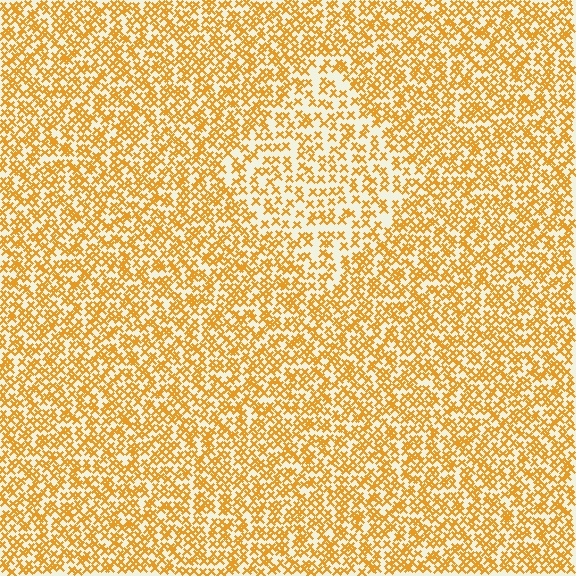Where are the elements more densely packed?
The elements are more densely packed outside the diamond boundary.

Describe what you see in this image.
The image contains small orange elements arranged at two different densities. A diamond-shaped region is visible where the elements are less densely packed than the surrounding area.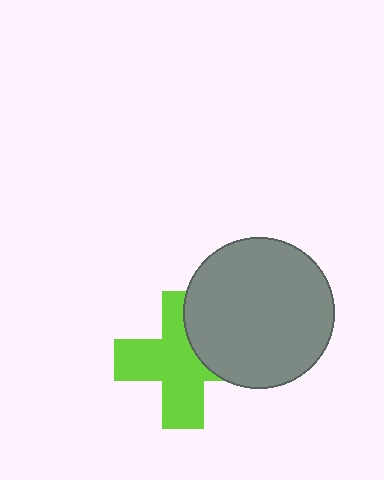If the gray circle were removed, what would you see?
You would see the complete lime cross.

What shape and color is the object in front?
The object in front is a gray circle.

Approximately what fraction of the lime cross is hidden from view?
Roughly 30% of the lime cross is hidden behind the gray circle.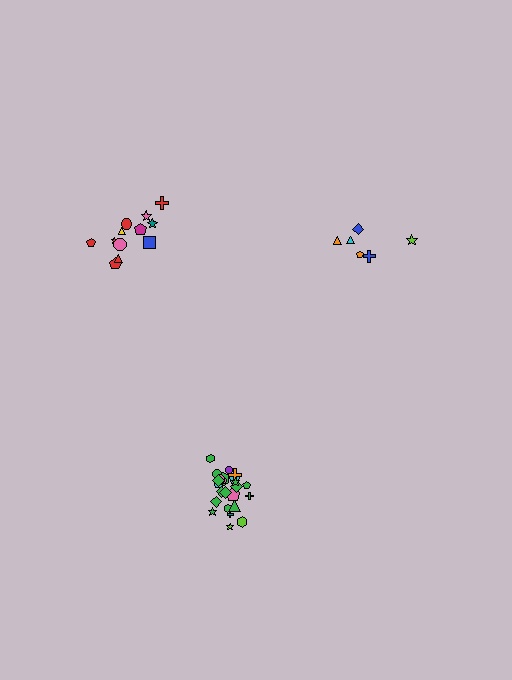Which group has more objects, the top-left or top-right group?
The top-left group.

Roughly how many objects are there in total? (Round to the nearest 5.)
Roughly 45 objects in total.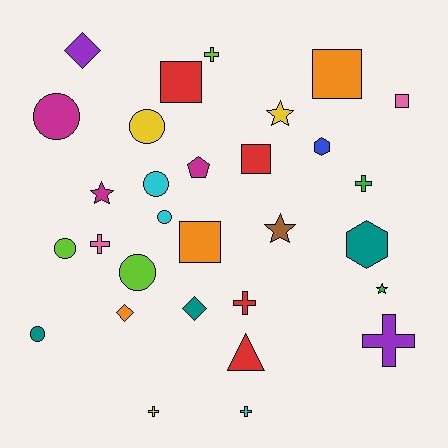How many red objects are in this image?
There are 4 red objects.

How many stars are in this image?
There are 4 stars.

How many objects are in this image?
There are 30 objects.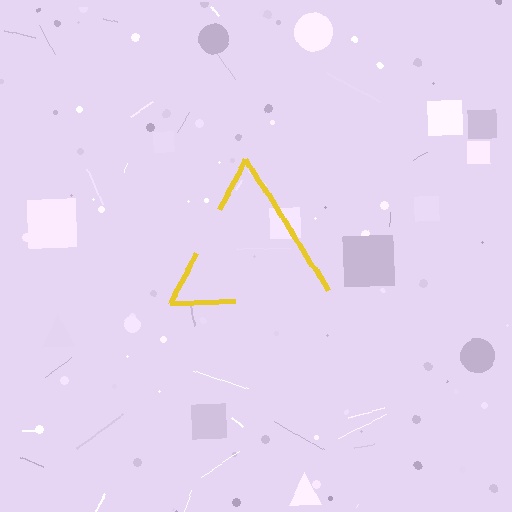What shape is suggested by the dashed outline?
The dashed outline suggests a triangle.